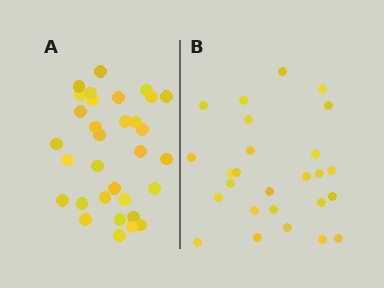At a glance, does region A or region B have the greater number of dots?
Region A (the left region) has more dots.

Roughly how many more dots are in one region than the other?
Region A has about 6 more dots than region B.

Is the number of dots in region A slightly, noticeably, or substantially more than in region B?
Region A has only slightly more — the two regions are fairly close. The ratio is roughly 1.2 to 1.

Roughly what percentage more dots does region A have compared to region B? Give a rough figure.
About 25% more.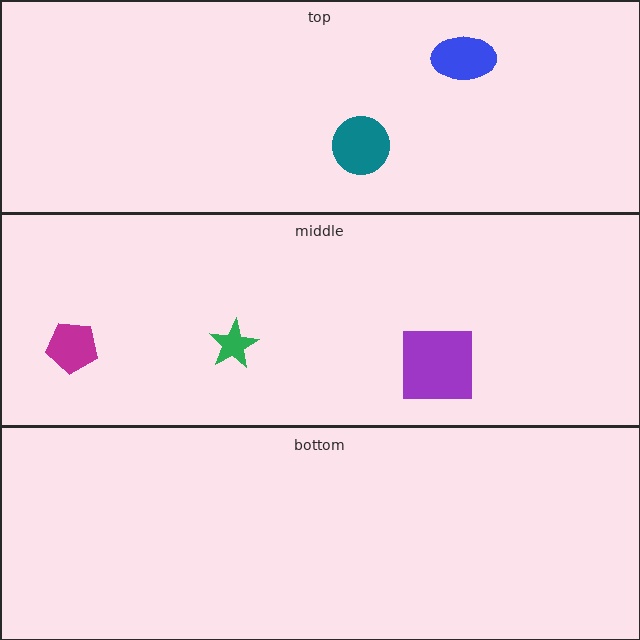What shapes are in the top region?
The blue ellipse, the teal circle.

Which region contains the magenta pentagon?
The middle region.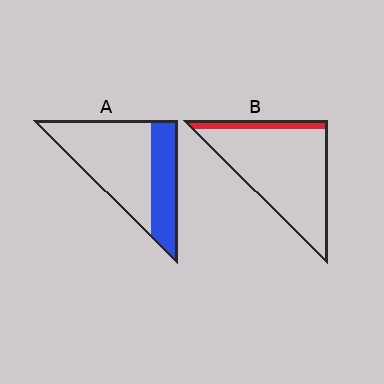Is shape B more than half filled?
No.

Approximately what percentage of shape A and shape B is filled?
A is approximately 35% and B is approximately 10%.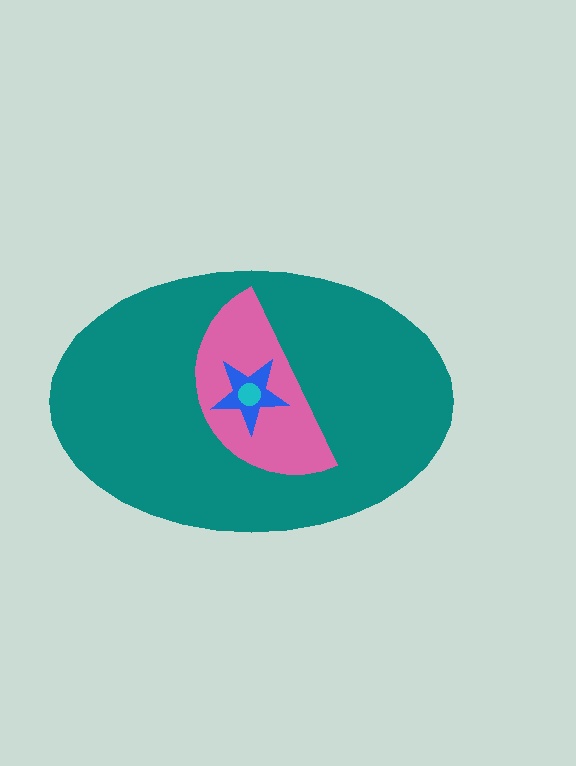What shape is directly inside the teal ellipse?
The pink semicircle.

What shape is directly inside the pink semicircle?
The blue star.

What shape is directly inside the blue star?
The cyan circle.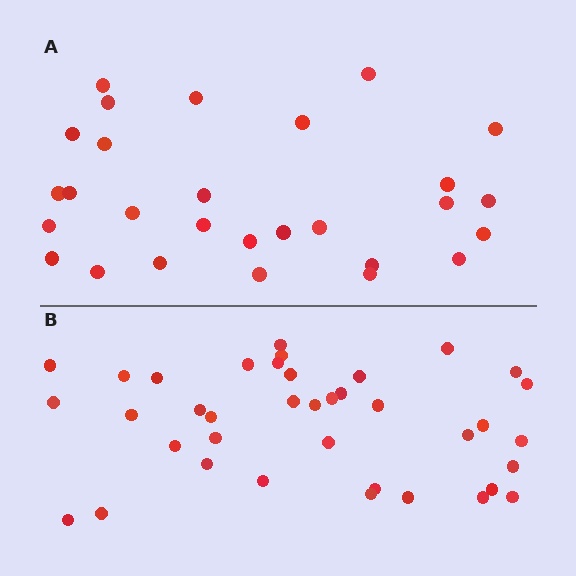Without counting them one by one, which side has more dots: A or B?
Region B (the bottom region) has more dots.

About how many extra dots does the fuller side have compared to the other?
Region B has roughly 10 or so more dots than region A.